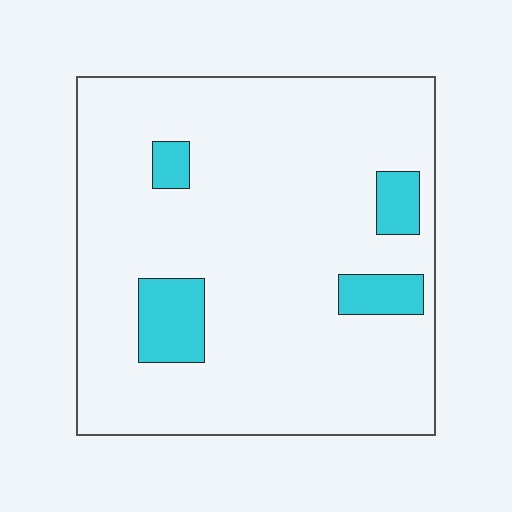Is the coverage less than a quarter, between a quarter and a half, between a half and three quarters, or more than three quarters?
Less than a quarter.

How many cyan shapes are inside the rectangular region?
4.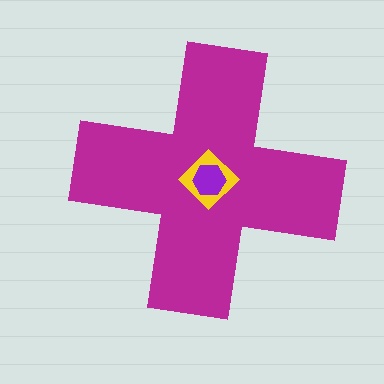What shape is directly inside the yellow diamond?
The purple hexagon.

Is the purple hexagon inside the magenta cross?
Yes.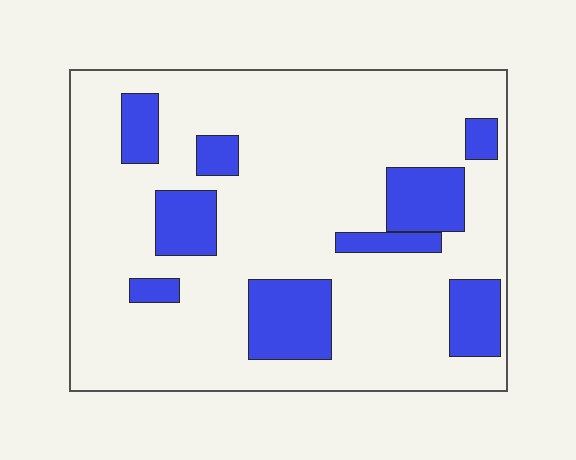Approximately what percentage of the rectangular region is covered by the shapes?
Approximately 20%.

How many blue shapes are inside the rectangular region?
9.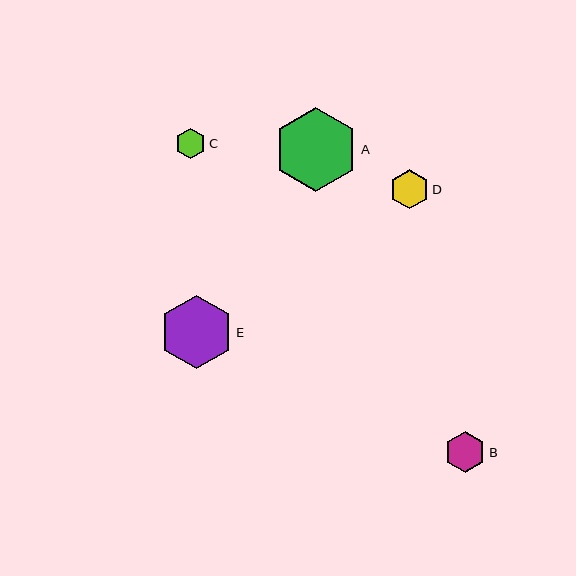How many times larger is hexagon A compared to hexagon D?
Hexagon A is approximately 2.1 times the size of hexagon D.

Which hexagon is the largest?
Hexagon A is the largest with a size of approximately 84 pixels.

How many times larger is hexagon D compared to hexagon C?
Hexagon D is approximately 1.3 times the size of hexagon C.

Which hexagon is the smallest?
Hexagon C is the smallest with a size of approximately 30 pixels.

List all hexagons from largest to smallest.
From largest to smallest: A, E, B, D, C.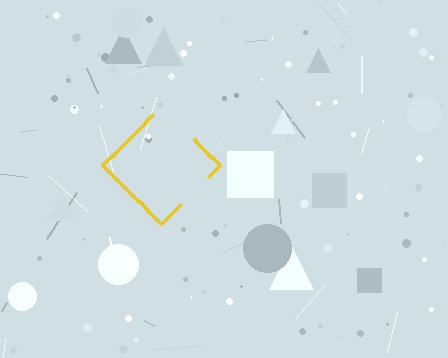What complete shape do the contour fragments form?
The contour fragments form a diamond.